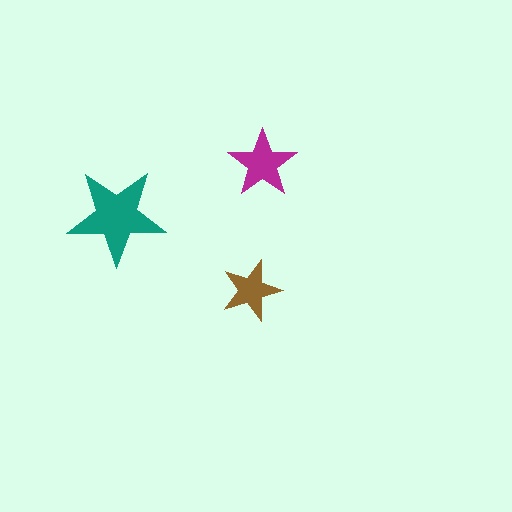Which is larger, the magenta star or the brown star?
The magenta one.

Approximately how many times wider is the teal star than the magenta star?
About 1.5 times wider.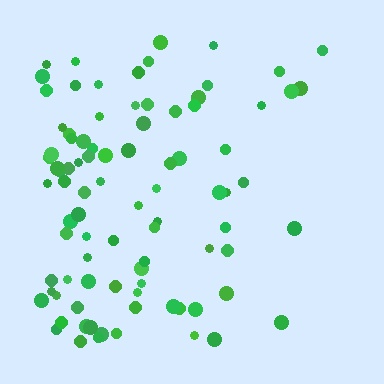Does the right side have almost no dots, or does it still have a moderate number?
Still a moderate number, just noticeably fewer than the left.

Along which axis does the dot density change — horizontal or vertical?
Horizontal.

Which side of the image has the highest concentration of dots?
The left.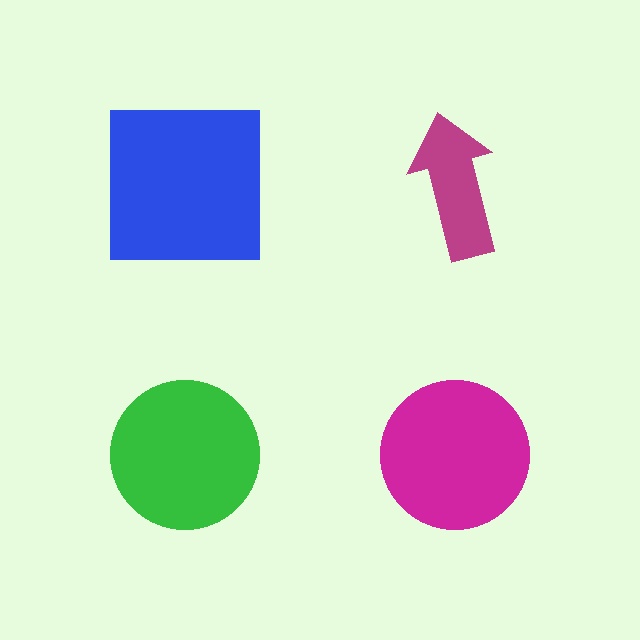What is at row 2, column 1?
A green circle.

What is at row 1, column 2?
A magenta arrow.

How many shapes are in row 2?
2 shapes.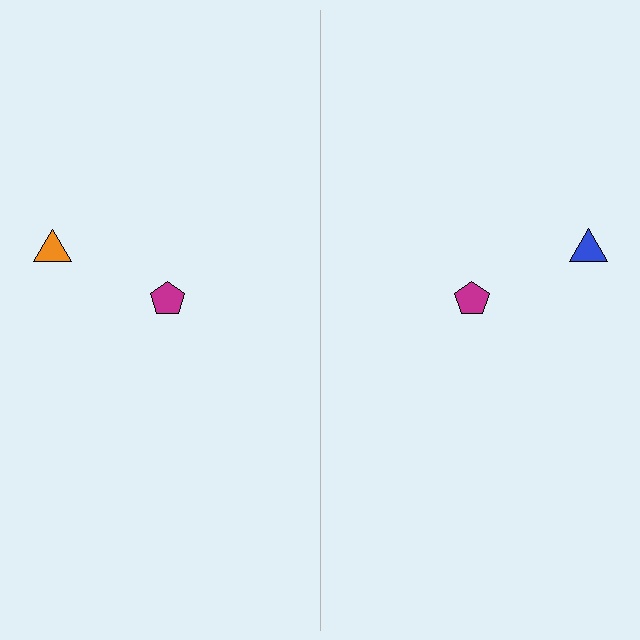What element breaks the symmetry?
The blue triangle on the right side breaks the symmetry — its mirror counterpart is orange.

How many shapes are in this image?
There are 4 shapes in this image.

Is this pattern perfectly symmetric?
No, the pattern is not perfectly symmetric. The blue triangle on the right side breaks the symmetry — its mirror counterpart is orange.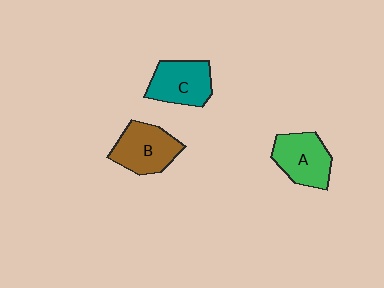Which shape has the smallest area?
Shape C (teal).